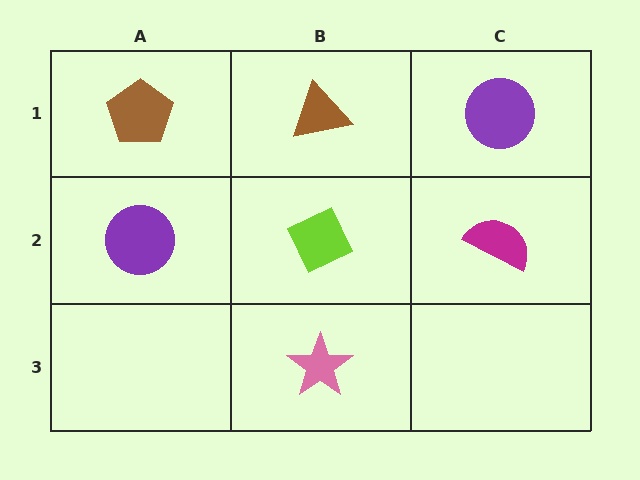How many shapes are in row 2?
3 shapes.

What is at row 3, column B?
A pink star.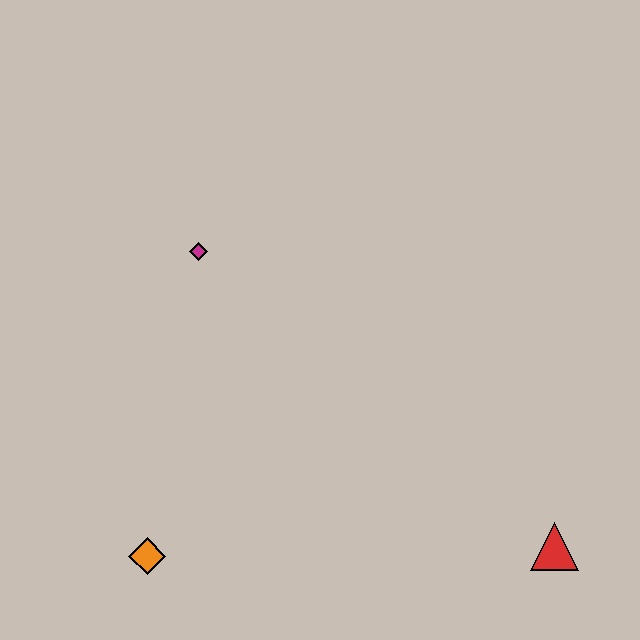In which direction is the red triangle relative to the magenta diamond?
The red triangle is to the right of the magenta diamond.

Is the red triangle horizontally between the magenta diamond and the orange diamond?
No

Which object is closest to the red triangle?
The orange diamond is closest to the red triangle.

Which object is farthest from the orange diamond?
The red triangle is farthest from the orange diamond.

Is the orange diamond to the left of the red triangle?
Yes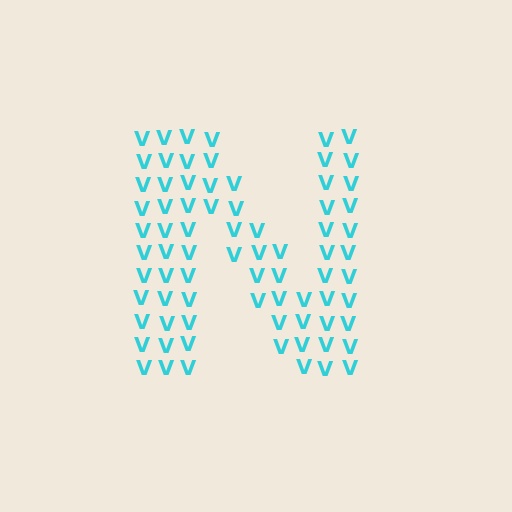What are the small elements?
The small elements are letter V's.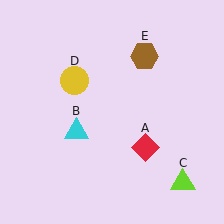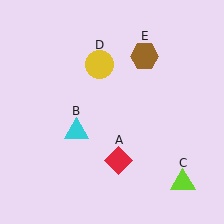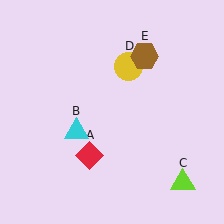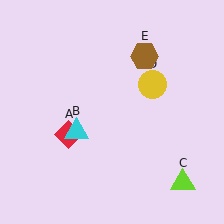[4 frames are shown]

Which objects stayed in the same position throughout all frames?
Cyan triangle (object B) and lime triangle (object C) and brown hexagon (object E) remained stationary.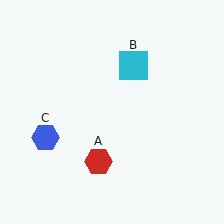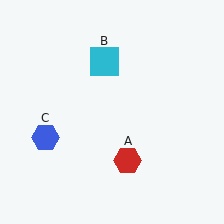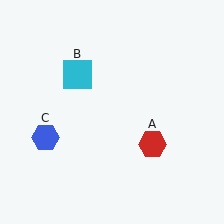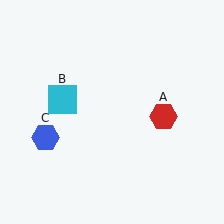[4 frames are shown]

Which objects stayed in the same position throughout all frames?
Blue hexagon (object C) remained stationary.